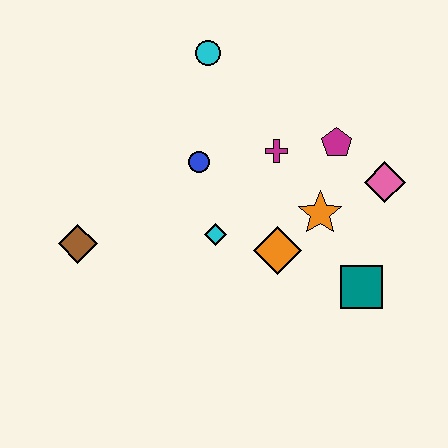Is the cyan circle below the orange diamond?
No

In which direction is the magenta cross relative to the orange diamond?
The magenta cross is above the orange diamond.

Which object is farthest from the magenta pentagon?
The brown diamond is farthest from the magenta pentagon.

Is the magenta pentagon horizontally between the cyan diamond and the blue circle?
No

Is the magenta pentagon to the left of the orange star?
No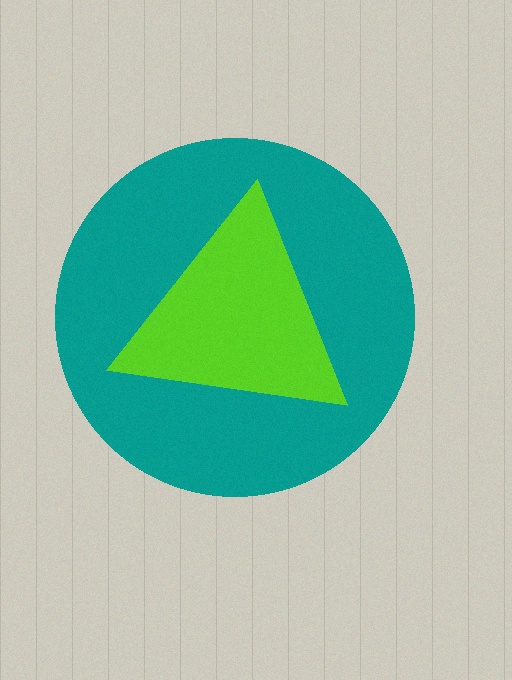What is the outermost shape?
The teal circle.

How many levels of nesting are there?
2.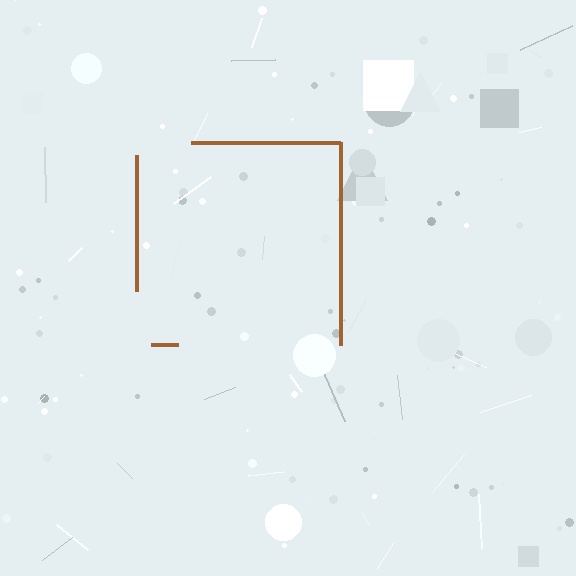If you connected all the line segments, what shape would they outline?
They would outline a square.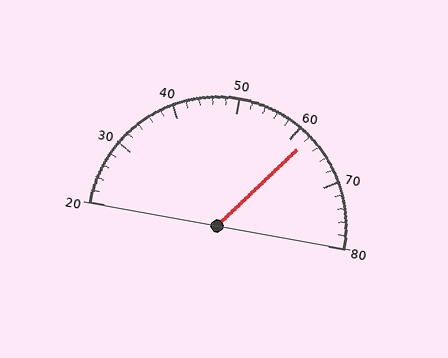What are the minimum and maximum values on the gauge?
The gauge ranges from 20 to 80.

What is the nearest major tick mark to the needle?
The nearest major tick mark is 60.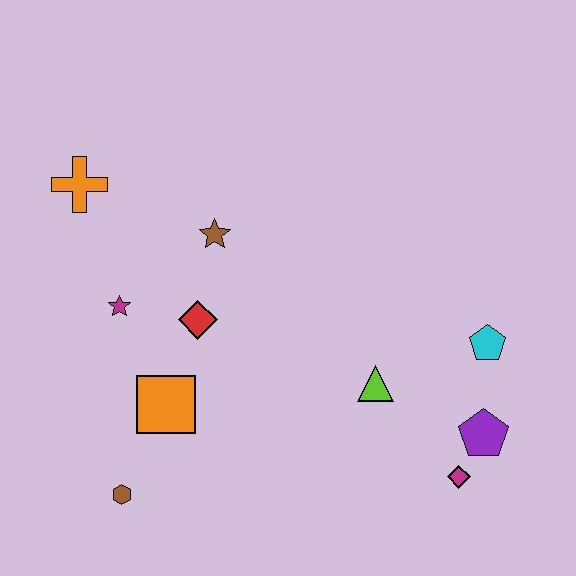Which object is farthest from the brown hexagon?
The cyan pentagon is farthest from the brown hexagon.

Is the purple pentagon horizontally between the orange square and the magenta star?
No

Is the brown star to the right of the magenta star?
Yes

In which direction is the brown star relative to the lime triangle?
The brown star is to the left of the lime triangle.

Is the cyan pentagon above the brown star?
No